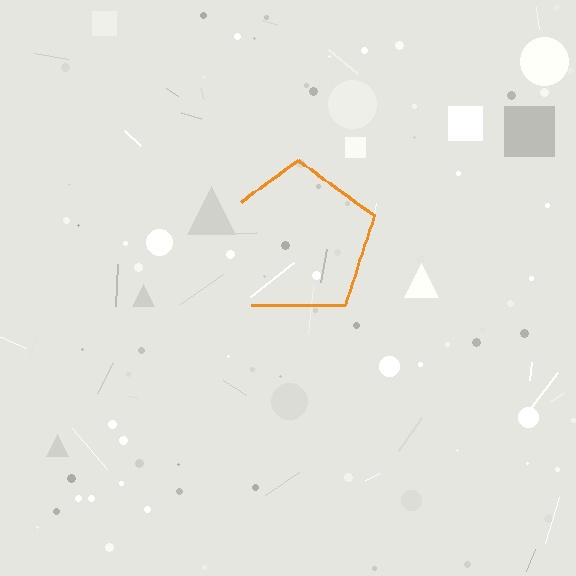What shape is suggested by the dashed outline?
The dashed outline suggests a pentagon.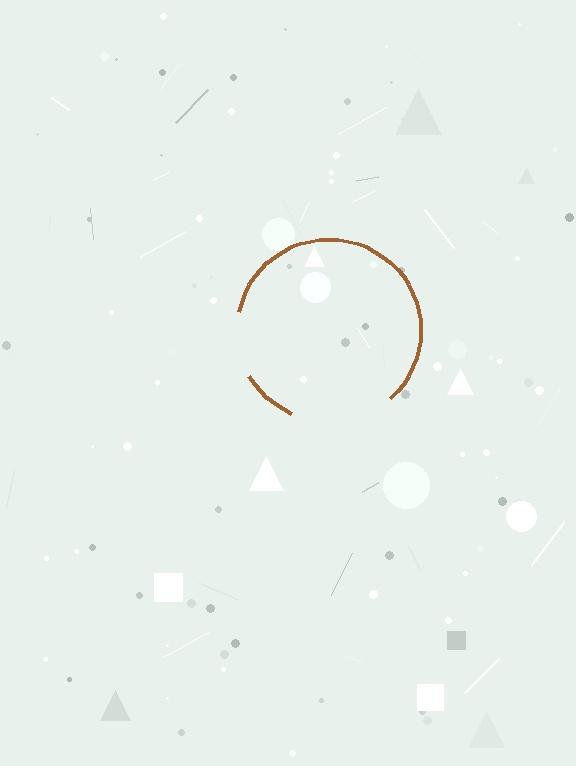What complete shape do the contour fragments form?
The contour fragments form a circle.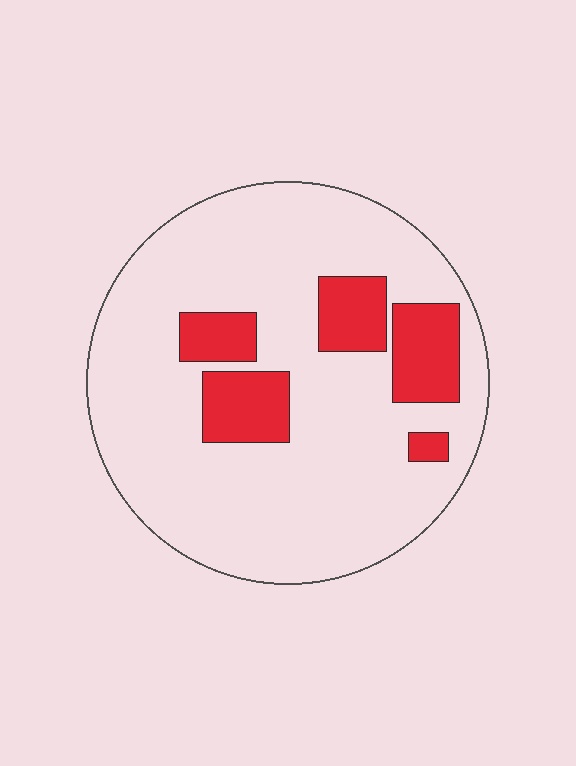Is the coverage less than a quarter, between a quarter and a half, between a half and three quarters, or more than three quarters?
Less than a quarter.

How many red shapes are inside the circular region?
5.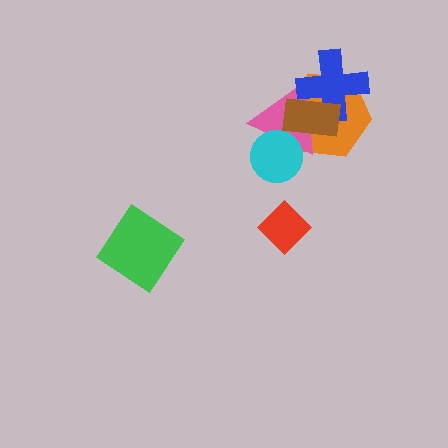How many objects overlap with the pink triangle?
4 objects overlap with the pink triangle.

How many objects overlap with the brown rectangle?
3 objects overlap with the brown rectangle.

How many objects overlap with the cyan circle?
1 object overlaps with the cyan circle.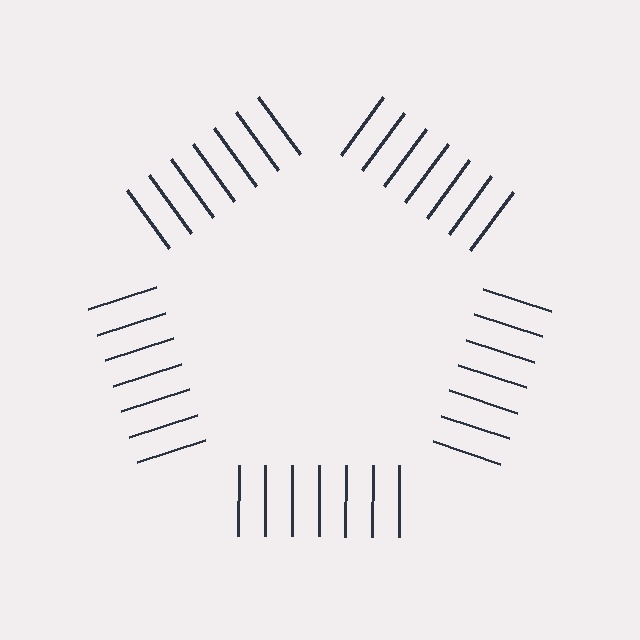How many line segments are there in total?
35 — 7 along each of the 5 edges.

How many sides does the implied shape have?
5 sides — the line-ends trace a pentagon.